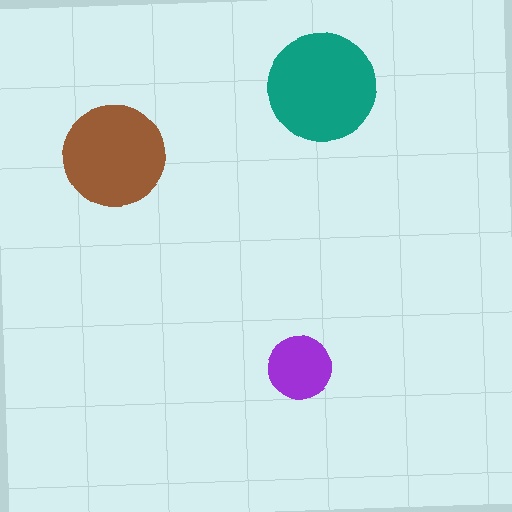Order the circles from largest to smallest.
the teal one, the brown one, the purple one.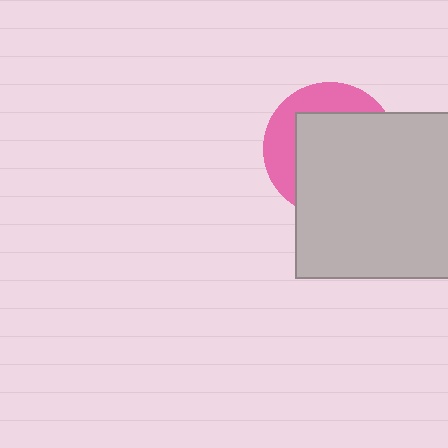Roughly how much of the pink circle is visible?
A small part of it is visible (roughly 33%).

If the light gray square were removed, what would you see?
You would see the complete pink circle.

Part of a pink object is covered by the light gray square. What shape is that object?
It is a circle.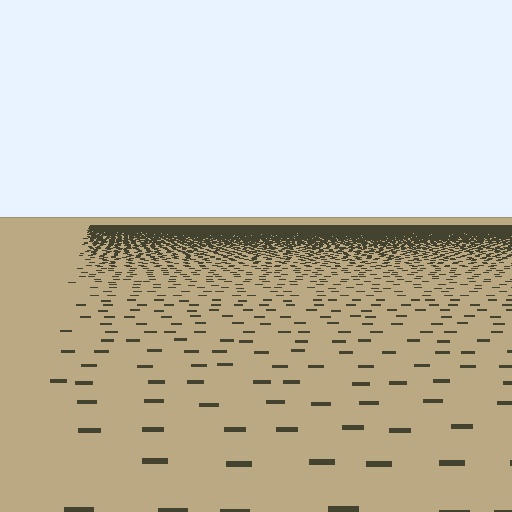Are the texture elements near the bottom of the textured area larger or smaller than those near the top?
Larger. Near the bottom, elements are closer to the viewer and appear at a bigger on-screen size.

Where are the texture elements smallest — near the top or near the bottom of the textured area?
Near the top.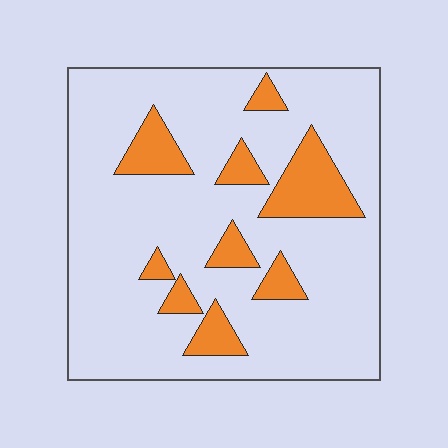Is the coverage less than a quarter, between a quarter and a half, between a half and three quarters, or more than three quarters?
Less than a quarter.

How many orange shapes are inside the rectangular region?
9.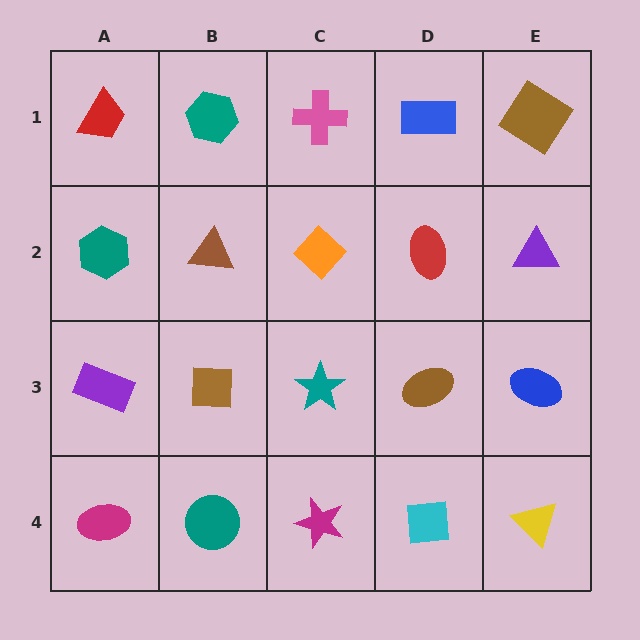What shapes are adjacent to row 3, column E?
A purple triangle (row 2, column E), a yellow triangle (row 4, column E), a brown ellipse (row 3, column D).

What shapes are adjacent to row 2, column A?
A red trapezoid (row 1, column A), a purple rectangle (row 3, column A), a brown triangle (row 2, column B).